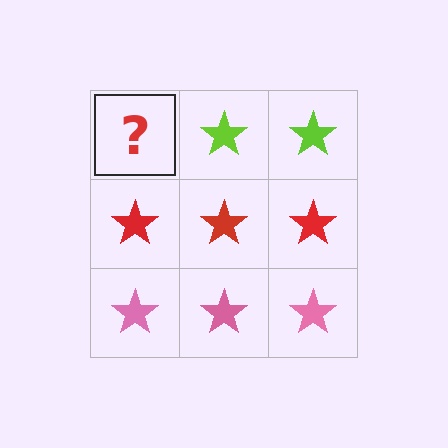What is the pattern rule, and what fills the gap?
The rule is that each row has a consistent color. The gap should be filled with a lime star.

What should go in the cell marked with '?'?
The missing cell should contain a lime star.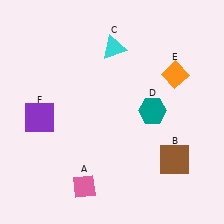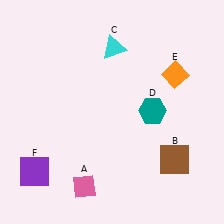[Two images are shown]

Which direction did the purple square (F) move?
The purple square (F) moved down.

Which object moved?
The purple square (F) moved down.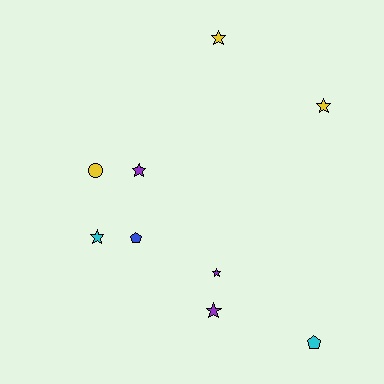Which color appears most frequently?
Purple, with 3 objects.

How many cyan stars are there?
There is 1 cyan star.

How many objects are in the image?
There are 9 objects.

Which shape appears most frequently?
Star, with 6 objects.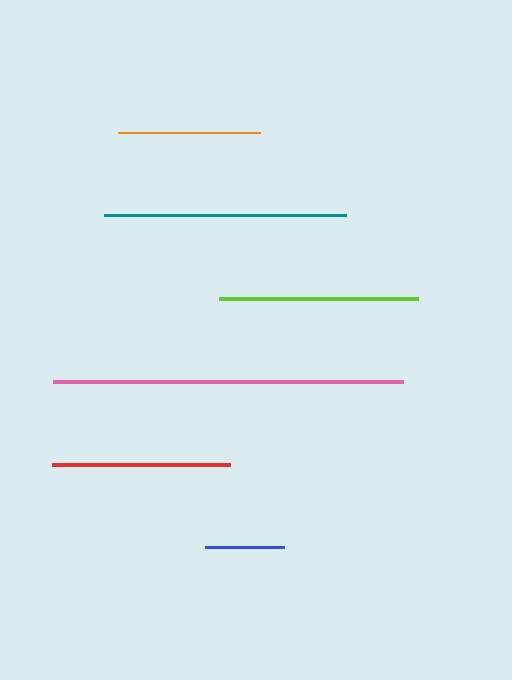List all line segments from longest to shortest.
From longest to shortest: pink, teal, lime, red, orange, blue.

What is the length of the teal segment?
The teal segment is approximately 243 pixels long.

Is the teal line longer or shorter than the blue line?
The teal line is longer than the blue line.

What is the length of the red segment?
The red segment is approximately 178 pixels long.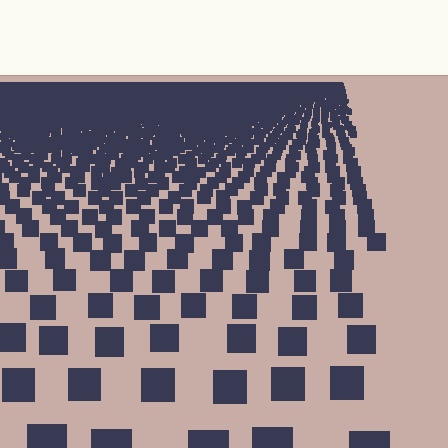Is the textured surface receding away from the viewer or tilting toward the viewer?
The surface is receding away from the viewer. Texture elements get smaller and denser toward the top.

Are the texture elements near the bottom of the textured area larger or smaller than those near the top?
Larger. Near the bottom, elements are closer to the viewer and appear at a bigger on-screen size.